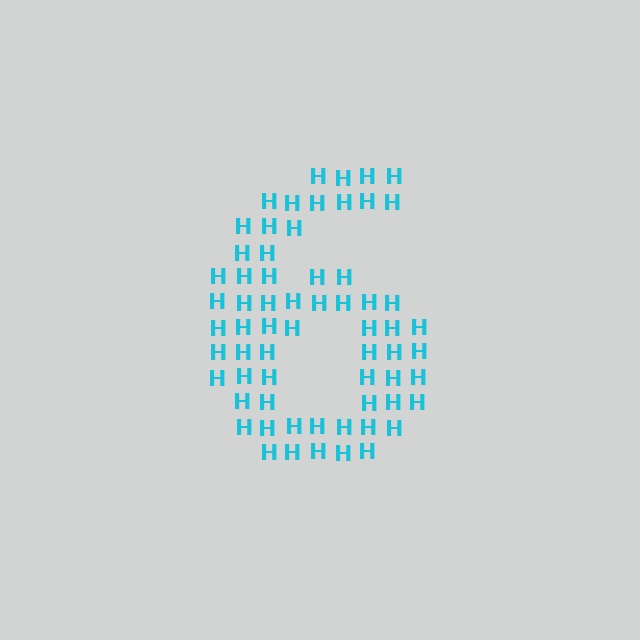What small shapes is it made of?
It is made of small letter H's.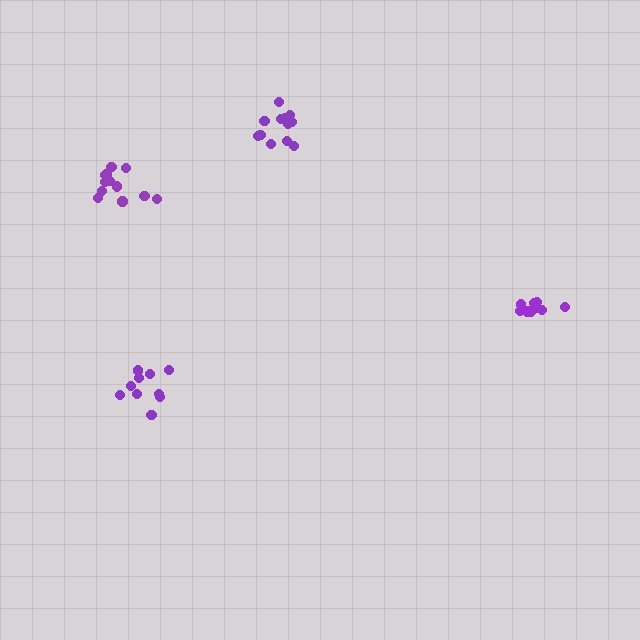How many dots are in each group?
Group 1: 12 dots, Group 2: 13 dots, Group 3: 9 dots, Group 4: 10 dots (44 total).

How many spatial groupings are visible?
There are 4 spatial groupings.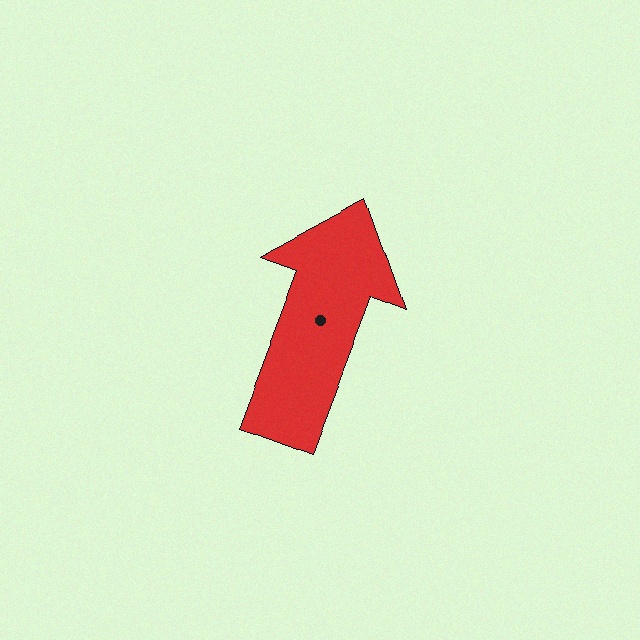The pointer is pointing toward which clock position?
Roughly 1 o'clock.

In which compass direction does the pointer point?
North.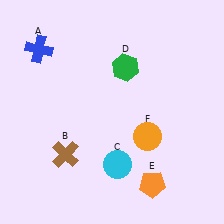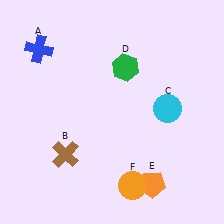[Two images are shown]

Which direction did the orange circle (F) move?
The orange circle (F) moved down.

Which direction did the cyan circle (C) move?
The cyan circle (C) moved up.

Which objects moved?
The objects that moved are: the cyan circle (C), the orange circle (F).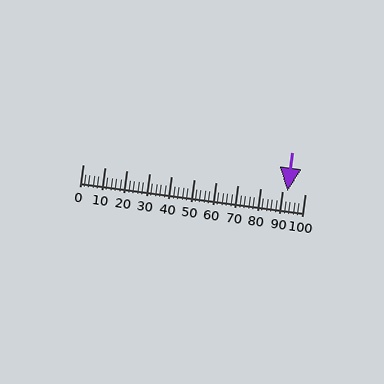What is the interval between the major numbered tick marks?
The major tick marks are spaced 10 units apart.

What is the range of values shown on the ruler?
The ruler shows values from 0 to 100.